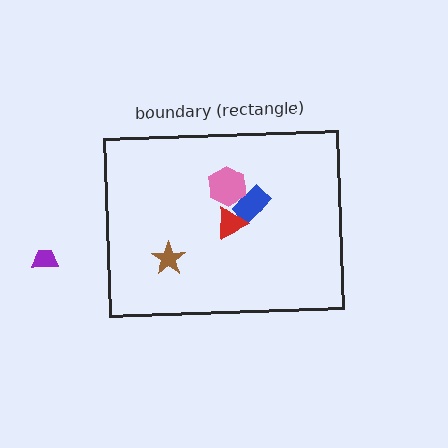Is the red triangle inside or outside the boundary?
Inside.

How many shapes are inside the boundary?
4 inside, 1 outside.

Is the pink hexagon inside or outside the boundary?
Inside.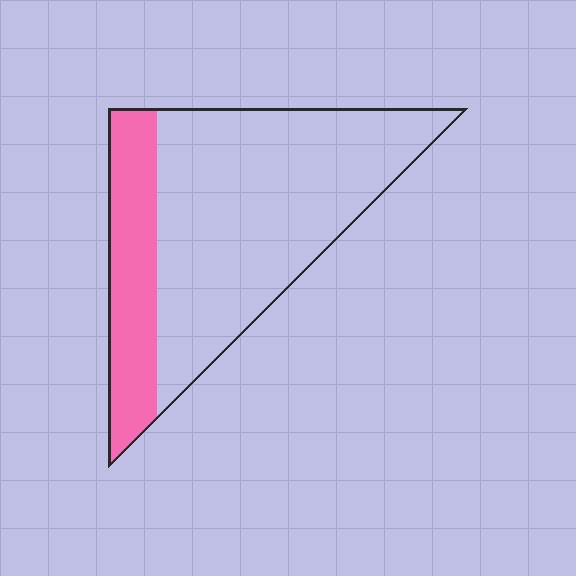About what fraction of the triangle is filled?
About one quarter (1/4).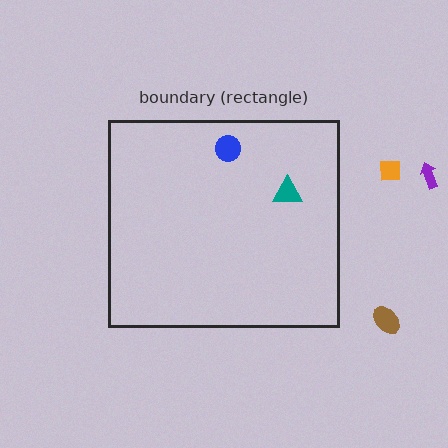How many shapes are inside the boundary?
2 inside, 3 outside.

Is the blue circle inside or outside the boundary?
Inside.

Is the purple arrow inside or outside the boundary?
Outside.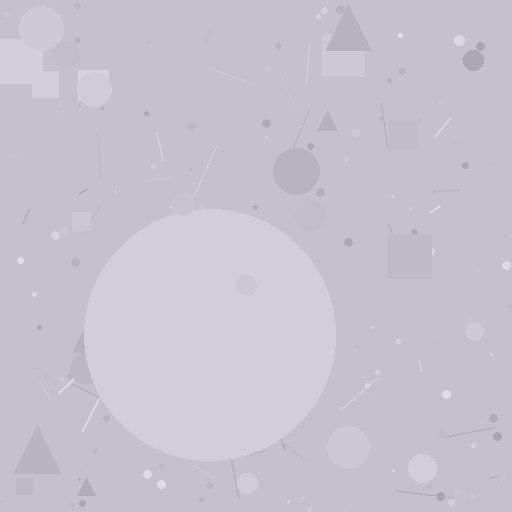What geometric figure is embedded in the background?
A circle is embedded in the background.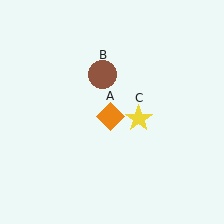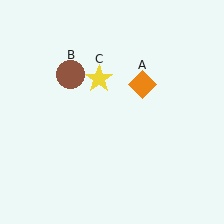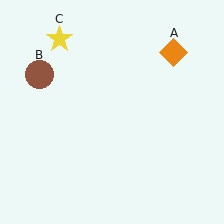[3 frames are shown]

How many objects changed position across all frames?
3 objects changed position: orange diamond (object A), brown circle (object B), yellow star (object C).